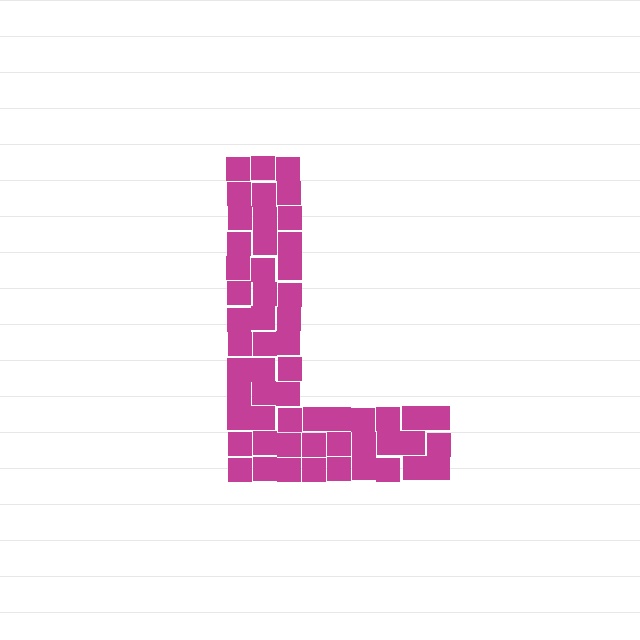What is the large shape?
The large shape is the letter L.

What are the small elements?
The small elements are squares.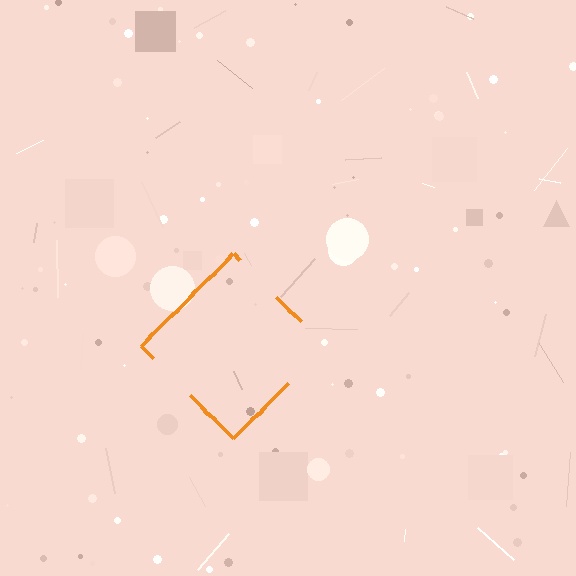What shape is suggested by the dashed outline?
The dashed outline suggests a diamond.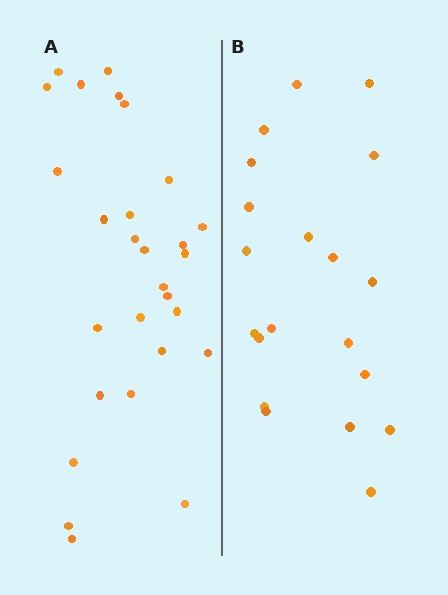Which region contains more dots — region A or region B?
Region A (the left region) has more dots.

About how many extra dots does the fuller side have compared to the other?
Region A has roughly 8 or so more dots than region B.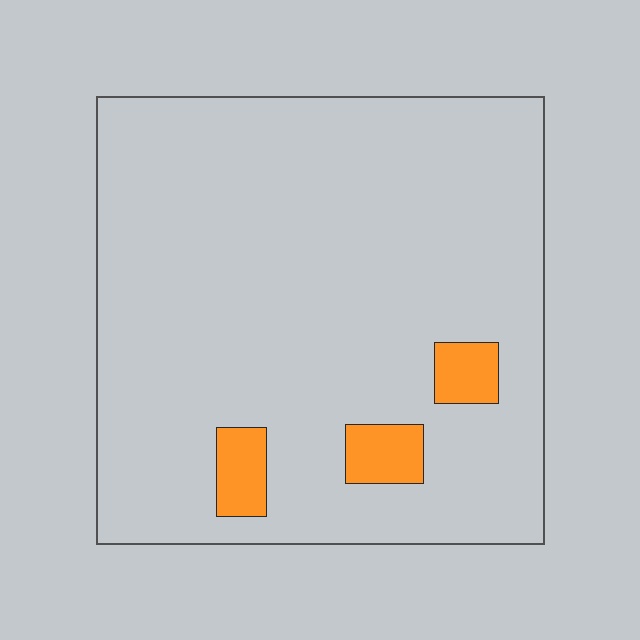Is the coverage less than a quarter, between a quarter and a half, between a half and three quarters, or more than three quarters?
Less than a quarter.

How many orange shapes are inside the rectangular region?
3.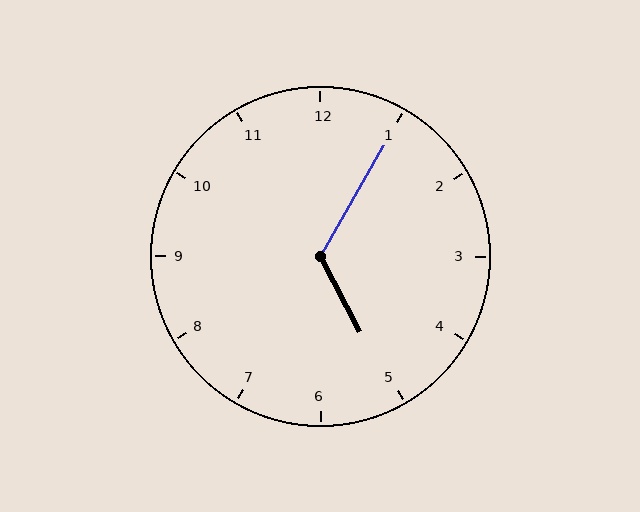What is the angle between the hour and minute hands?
Approximately 122 degrees.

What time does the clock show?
5:05.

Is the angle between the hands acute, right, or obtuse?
It is obtuse.